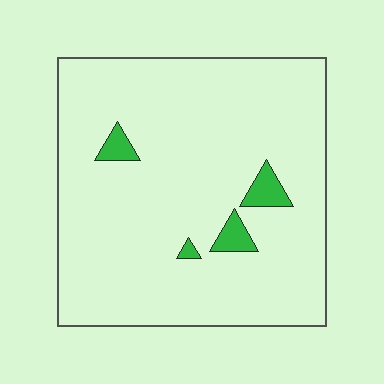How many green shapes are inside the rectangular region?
4.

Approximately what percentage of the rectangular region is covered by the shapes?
Approximately 5%.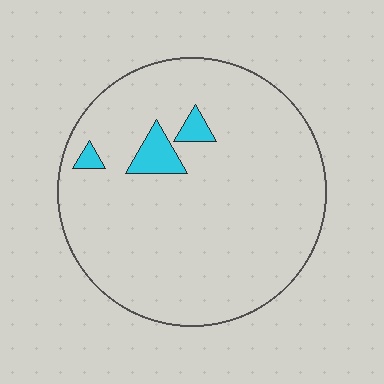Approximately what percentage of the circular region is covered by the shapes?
Approximately 5%.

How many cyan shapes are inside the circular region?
3.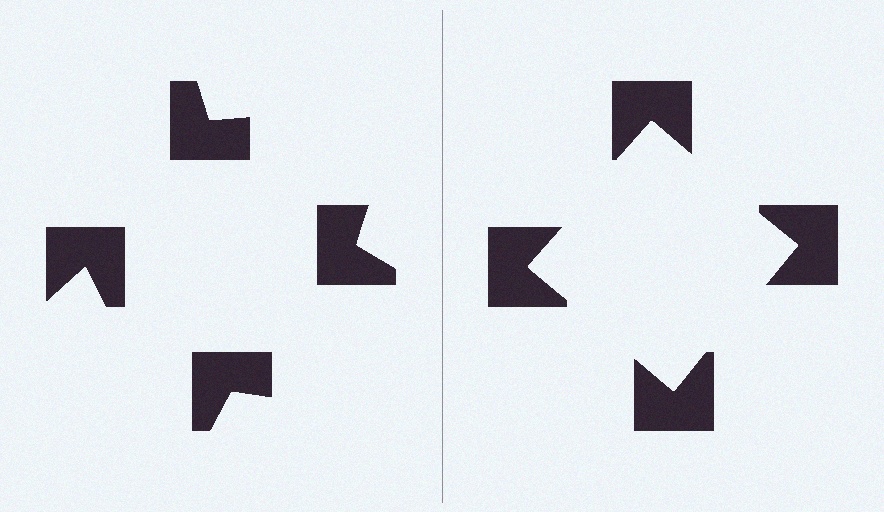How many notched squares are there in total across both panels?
8 — 4 on each side.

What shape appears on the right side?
An illusory square.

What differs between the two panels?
The notched squares are positioned identically on both sides; only the wedge orientations differ. On the right they align to a square; on the left they are misaligned.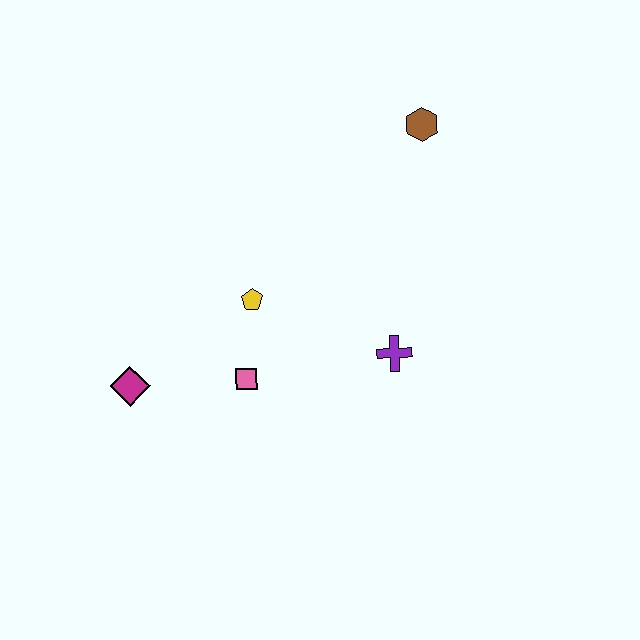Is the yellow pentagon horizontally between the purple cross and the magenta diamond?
Yes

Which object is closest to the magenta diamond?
The pink square is closest to the magenta diamond.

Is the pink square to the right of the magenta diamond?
Yes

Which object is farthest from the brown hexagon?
The magenta diamond is farthest from the brown hexagon.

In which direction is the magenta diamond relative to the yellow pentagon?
The magenta diamond is to the left of the yellow pentagon.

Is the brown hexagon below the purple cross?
No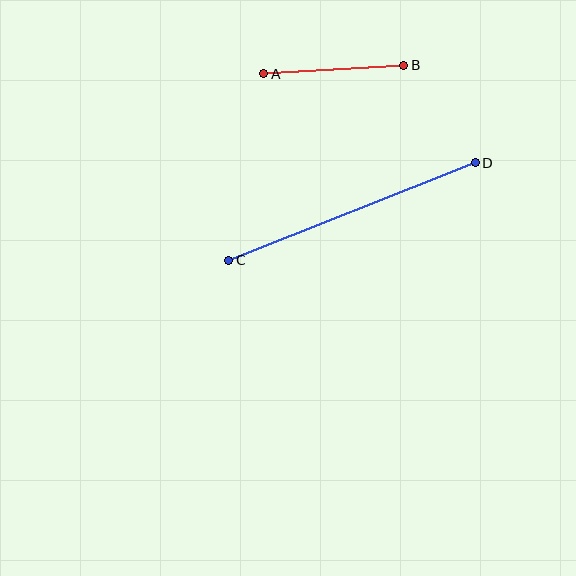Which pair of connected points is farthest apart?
Points C and D are farthest apart.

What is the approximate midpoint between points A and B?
The midpoint is at approximately (334, 70) pixels.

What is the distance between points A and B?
The distance is approximately 140 pixels.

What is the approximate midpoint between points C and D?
The midpoint is at approximately (352, 211) pixels.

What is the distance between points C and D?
The distance is approximately 265 pixels.